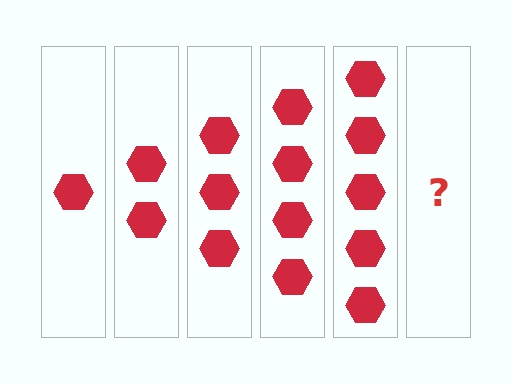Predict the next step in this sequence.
The next step is 6 hexagons.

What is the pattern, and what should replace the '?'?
The pattern is that each step adds one more hexagon. The '?' should be 6 hexagons.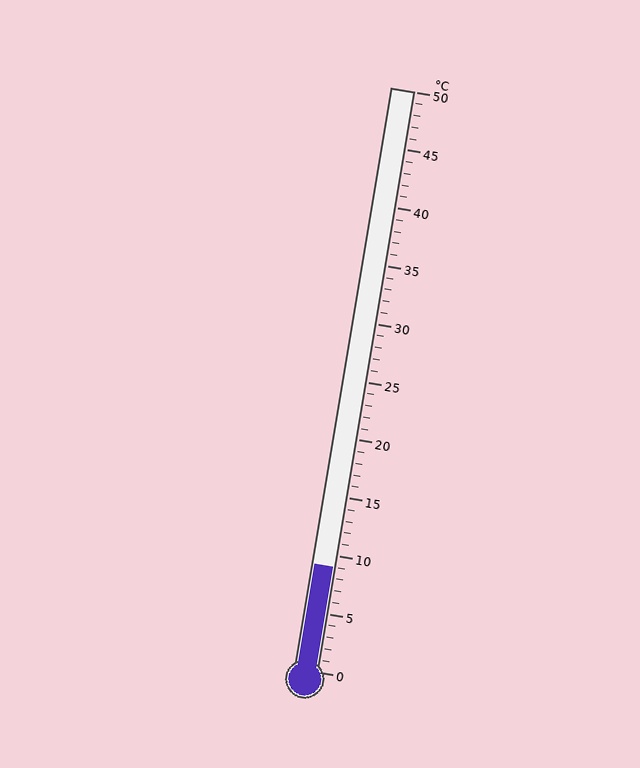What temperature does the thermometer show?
The thermometer shows approximately 9°C.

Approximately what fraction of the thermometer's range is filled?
The thermometer is filled to approximately 20% of its range.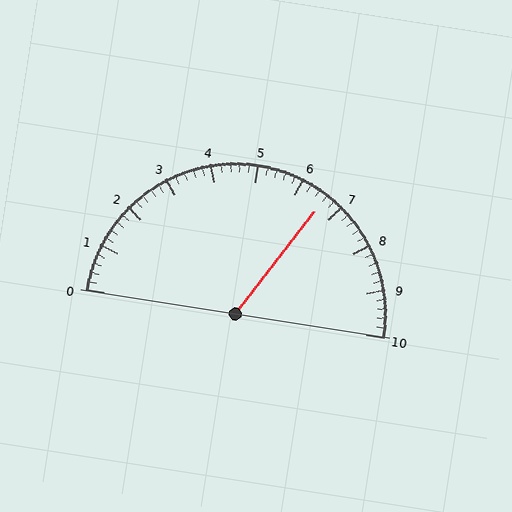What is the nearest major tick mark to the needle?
The nearest major tick mark is 7.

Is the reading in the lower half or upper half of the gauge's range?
The reading is in the upper half of the range (0 to 10).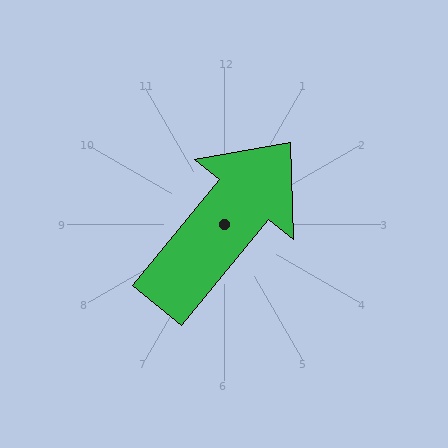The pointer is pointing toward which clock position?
Roughly 1 o'clock.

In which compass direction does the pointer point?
Northeast.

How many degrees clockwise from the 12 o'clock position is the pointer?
Approximately 39 degrees.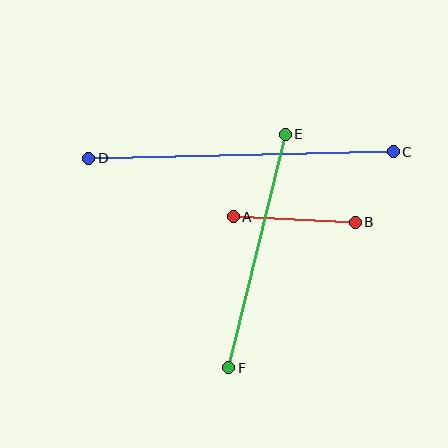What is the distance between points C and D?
The distance is approximately 305 pixels.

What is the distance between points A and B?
The distance is approximately 122 pixels.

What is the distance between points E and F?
The distance is approximately 241 pixels.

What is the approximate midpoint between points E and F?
The midpoint is at approximately (257, 251) pixels.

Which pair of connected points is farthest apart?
Points C and D are farthest apart.